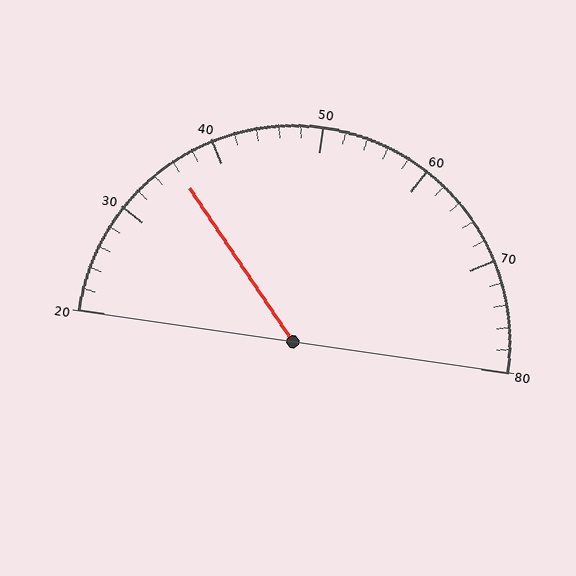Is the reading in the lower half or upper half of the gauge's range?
The reading is in the lower half of the range (20 to 80).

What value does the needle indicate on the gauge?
The needle indicates approximately 36.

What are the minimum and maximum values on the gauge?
The gauge ranges from 20 to 80.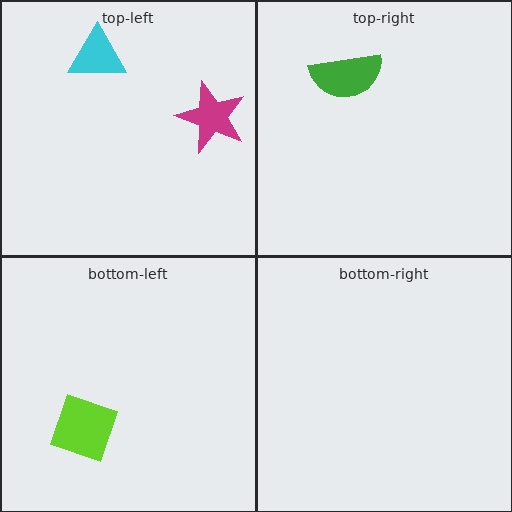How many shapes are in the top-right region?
1.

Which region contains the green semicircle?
The top-right region.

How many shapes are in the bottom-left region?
1.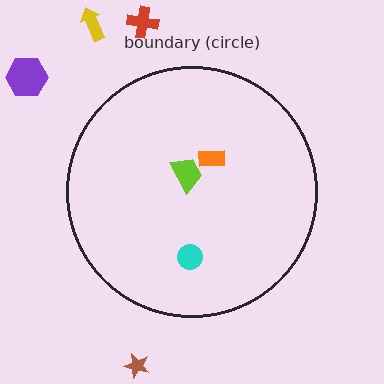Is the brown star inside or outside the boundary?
Outside.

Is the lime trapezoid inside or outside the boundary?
Inside.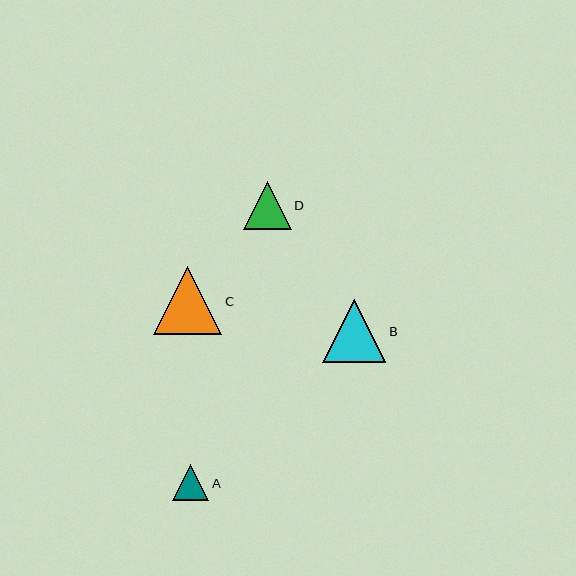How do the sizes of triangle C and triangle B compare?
Triangle C and triangle B are approximately the same size.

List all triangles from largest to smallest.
From largest to smallest: C, B, D, A.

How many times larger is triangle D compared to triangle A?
Triangle D is approximately 1.3 times the size of triangle A.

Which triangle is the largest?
Triangle C is the largest with a size of approximately 68 pixels.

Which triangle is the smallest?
Triangle A is the smallest with a size of approximately 36 pixels.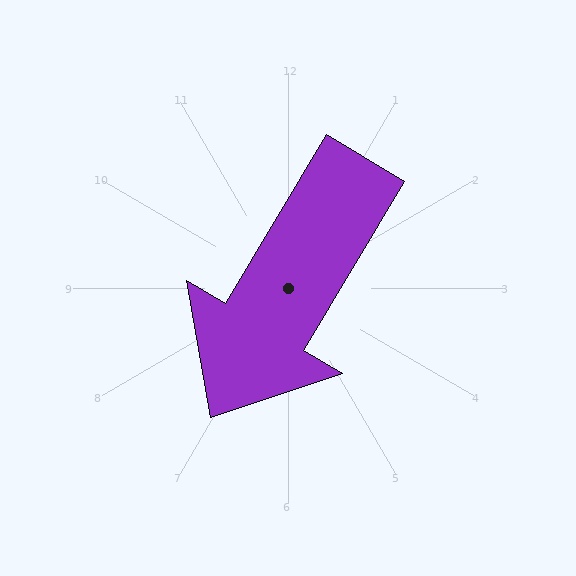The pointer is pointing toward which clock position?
Roughly 7 o'clock.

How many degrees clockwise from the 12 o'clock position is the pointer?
Approximately 211 degrees.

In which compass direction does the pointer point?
Southwest.